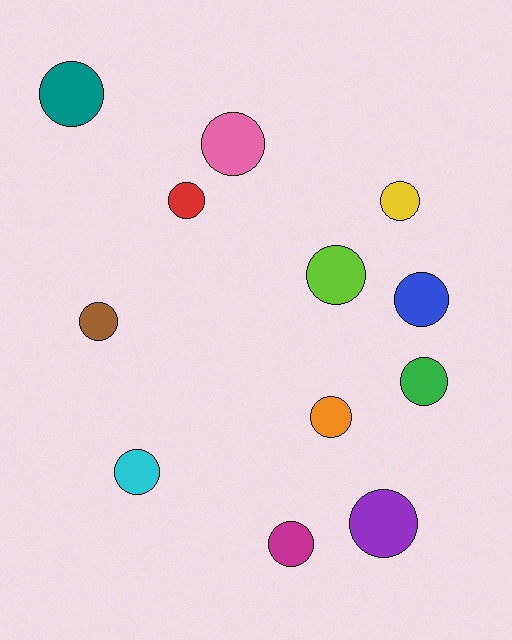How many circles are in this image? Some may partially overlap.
There are 12 circles.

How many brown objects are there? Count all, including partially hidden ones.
There is 1 brown object.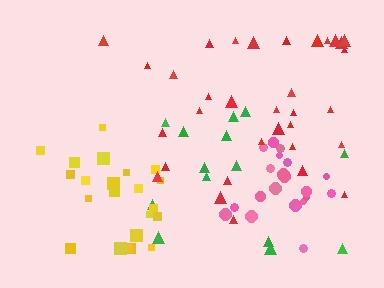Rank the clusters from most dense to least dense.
pink, yellow, red, green.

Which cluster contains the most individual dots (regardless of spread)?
Red (34).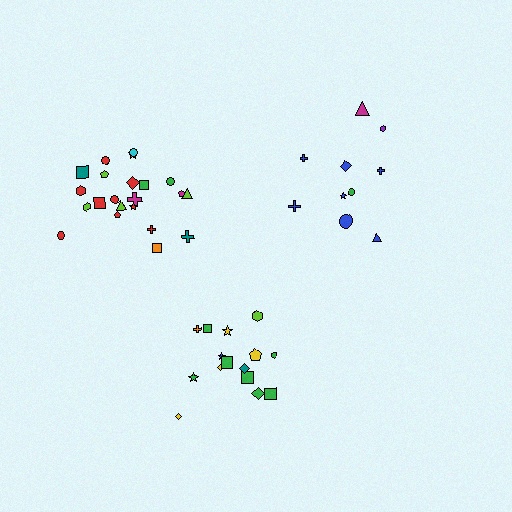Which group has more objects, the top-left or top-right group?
The top-left group.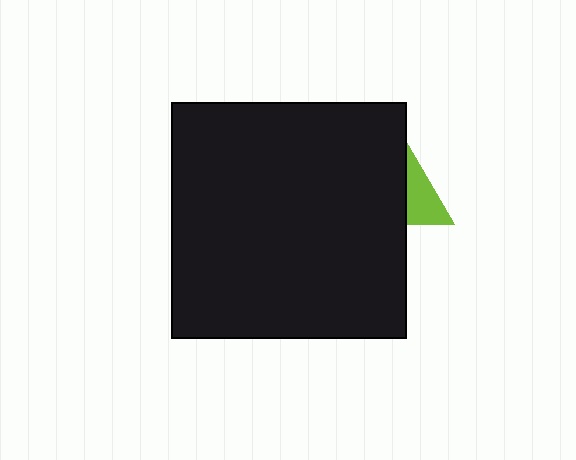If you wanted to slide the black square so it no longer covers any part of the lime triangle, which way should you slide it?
Slide it left — that is the most direct way to separate the two shapes.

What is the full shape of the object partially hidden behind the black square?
The partially hidden object is a lime triangle.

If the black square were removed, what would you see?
You would see the complete lime triangle.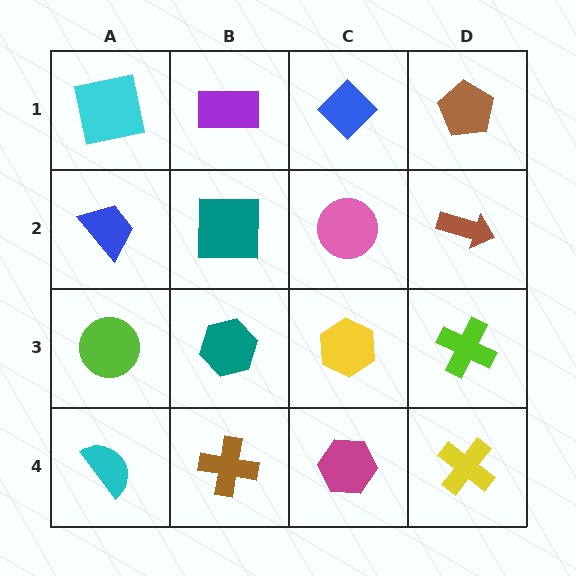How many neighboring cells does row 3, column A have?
3.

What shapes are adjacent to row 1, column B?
A teal square (row 2, column B), a cyan square (row 1, column A), a blue diamond (row 1, column C).